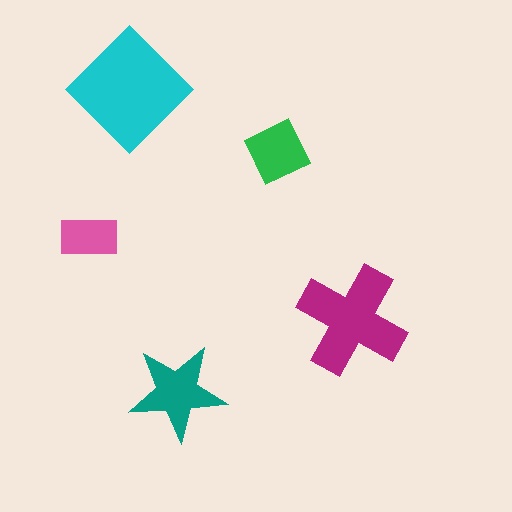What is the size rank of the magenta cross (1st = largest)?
2nd.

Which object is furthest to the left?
The pink rectangle is leftmost.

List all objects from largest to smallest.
The cyan diamond, the magenta cross, the teal star, the green square, the pink rectangle.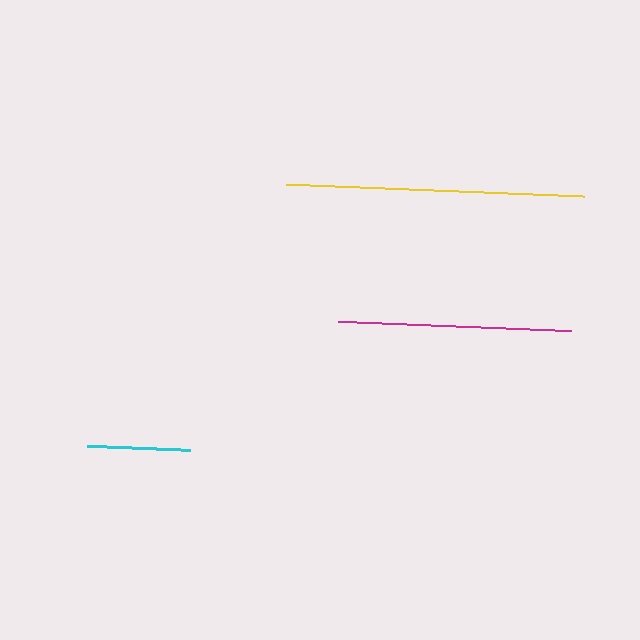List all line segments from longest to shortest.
From longest to shortest: yellow, magenta, cyan.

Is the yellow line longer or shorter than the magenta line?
The yellow line is longer than the magenta line.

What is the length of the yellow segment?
The yellow segment is approximately 299 pixels long.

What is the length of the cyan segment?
The cyan segment is approximately 103 pixels long.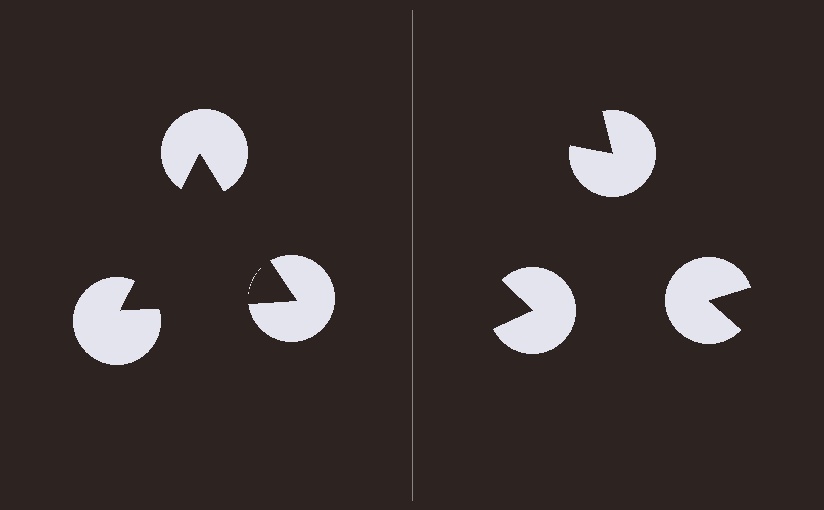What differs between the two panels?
The pac-man discs are positioned identically on both sides; only the wedge orientations differ. On the left they align to a triangle; on the right they are misaligned.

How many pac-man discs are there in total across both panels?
6 — 3 on each side.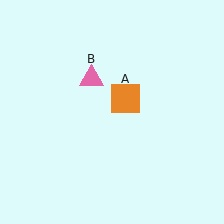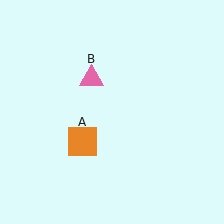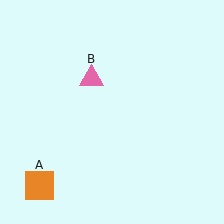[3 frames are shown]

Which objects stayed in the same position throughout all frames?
Pink triangle (object B) remained stationary.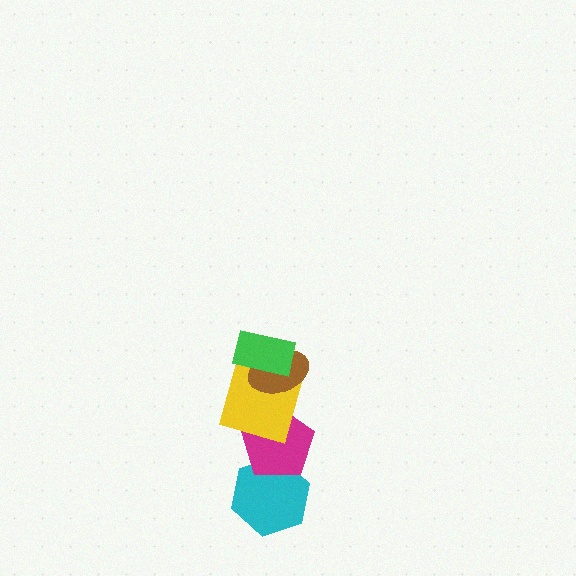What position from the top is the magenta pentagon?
The magenta pentagon is 4th from the top.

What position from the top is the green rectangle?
The green rectangle is 1st from the top.